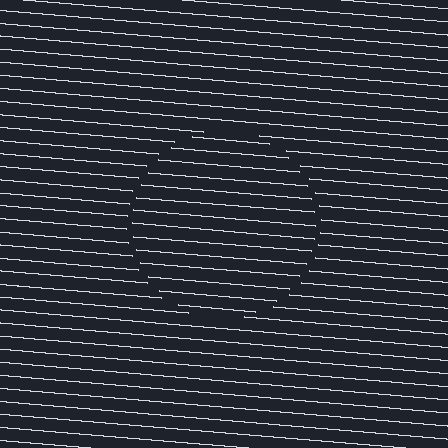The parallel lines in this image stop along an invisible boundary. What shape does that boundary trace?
An illusory circle. The interior of the shape contains the same grating, shifted by half a period — the contour is defined by the phase discontinuity where line-ends from the inner and outer gratings abut.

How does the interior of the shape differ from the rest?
The interior of the shape contains the same grating, shifted by half a period — the contour is defined by the phase discontinuity where line-ends from the inner and outer gratings abut.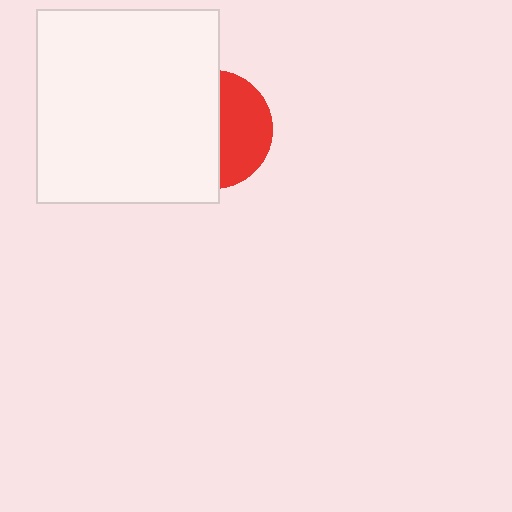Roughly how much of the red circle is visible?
A small part of it is visible (roughly 43%).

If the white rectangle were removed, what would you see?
You would see the complete red circle.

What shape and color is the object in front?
The object in front is a white rectangle.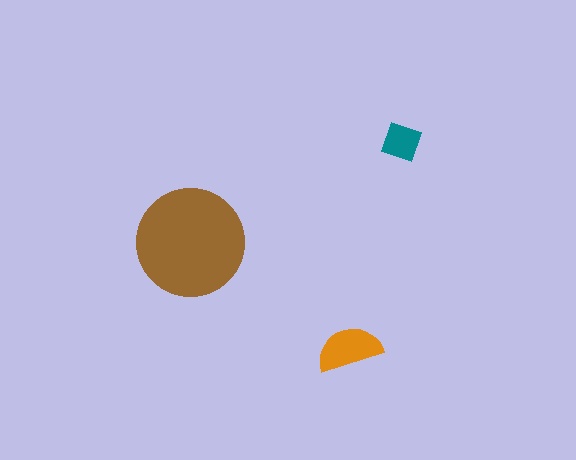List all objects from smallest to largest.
The teal diamond, the orange semicircle, the brown circle.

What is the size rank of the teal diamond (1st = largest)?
3rd.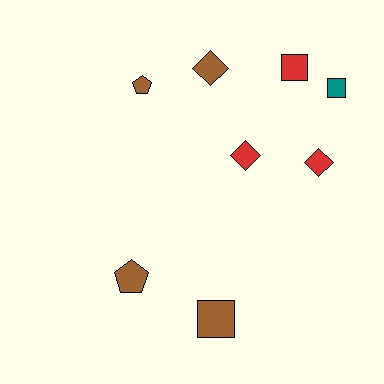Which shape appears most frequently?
Diamond, with 3 objects.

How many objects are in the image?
There are 8 objects.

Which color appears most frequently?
Brown, with 4 objects.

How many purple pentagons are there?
There are no purple pentagons.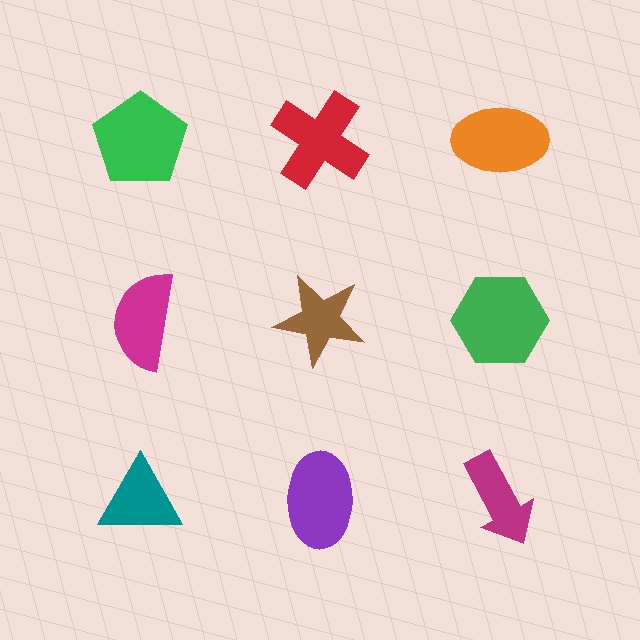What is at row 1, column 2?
A red cross.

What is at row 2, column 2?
A brown star.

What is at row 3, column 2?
A purple ellipse.